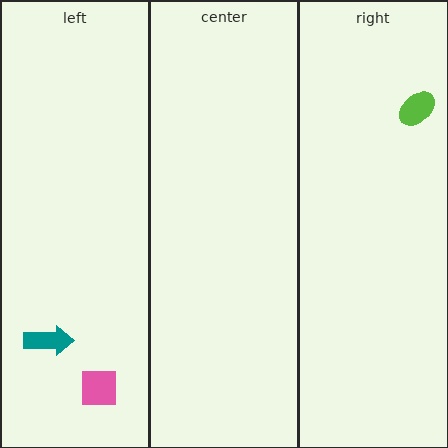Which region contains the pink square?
The left region.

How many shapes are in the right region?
1.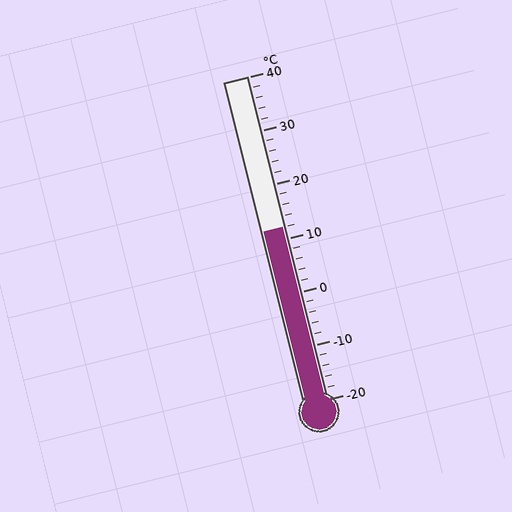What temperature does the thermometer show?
The thermometer shows approximately 12°C.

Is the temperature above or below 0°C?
The temperature is above 0°C.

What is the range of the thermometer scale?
The thermometer scale ranges from -20°C to 40°C.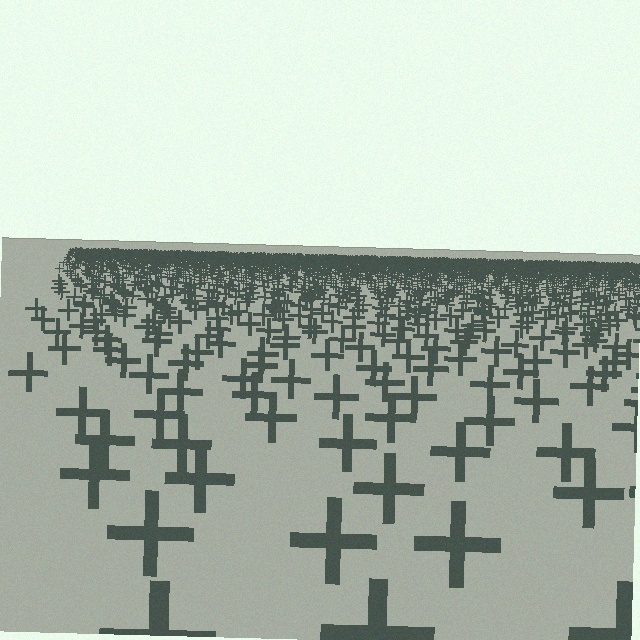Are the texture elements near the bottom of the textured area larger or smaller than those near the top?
Larger. Near the bottom, elements are closer to the viewer and appear at a bigger on-screen size.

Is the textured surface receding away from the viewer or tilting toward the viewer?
The surface is receding away from the viewer. Texture elements get smaller and denser toward the top.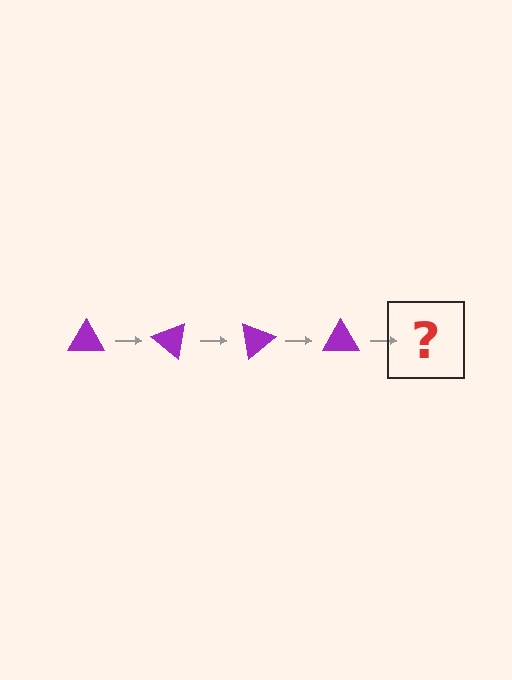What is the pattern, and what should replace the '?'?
The pattern is that the triangle rotates 40 degrees each step. The '?' should be a purple triangle rotated 160 degrees.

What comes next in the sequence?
The next element should be a purple triangle rotated 160 degrees.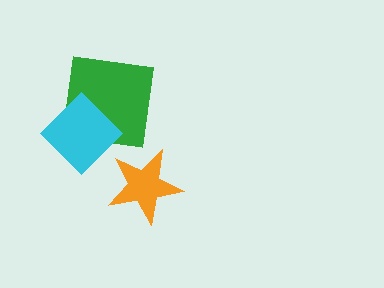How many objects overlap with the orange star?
0 objects overlap with the orange star.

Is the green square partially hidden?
Yes, it is partially covered by another shape.